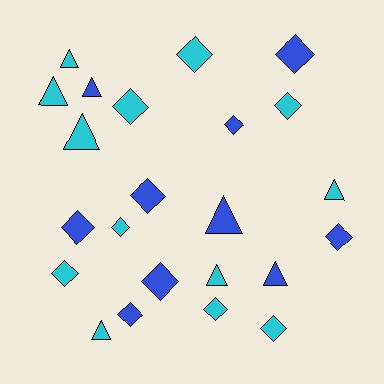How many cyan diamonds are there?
There are 7 cyan diamonds.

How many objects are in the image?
There are 23 objects.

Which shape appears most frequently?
Diamond, with 14 objects.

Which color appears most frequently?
Cyan, with 13 objects.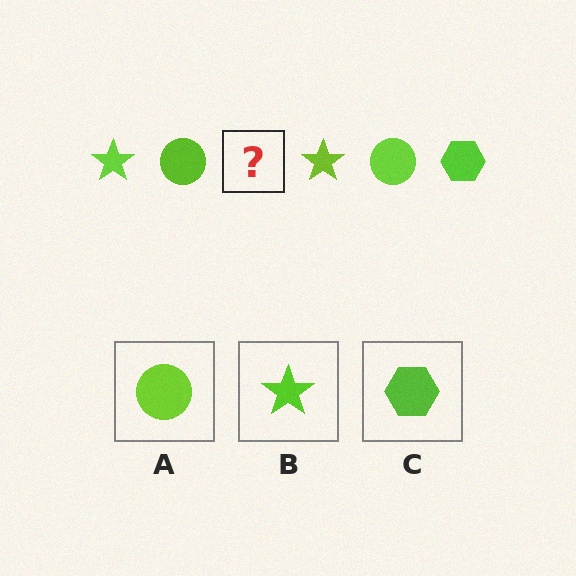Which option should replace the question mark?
Option C.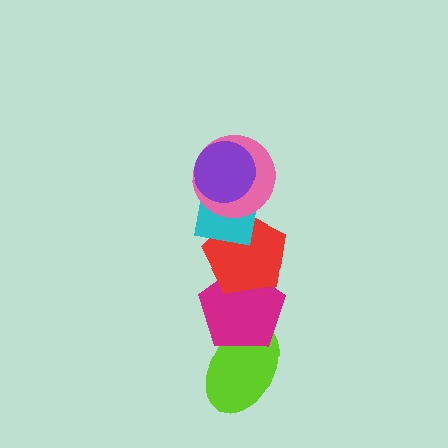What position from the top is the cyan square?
The cyan square is 3rd from the top.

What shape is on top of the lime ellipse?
The magenta pentagon is on top of the lime ellipse.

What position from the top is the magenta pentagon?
The magenta pentagon is 5th from the top.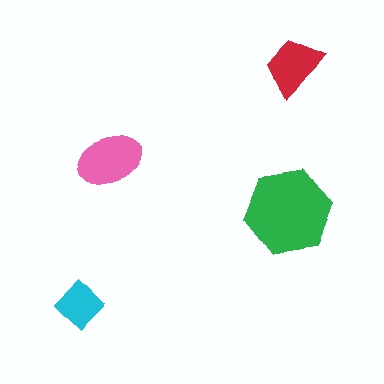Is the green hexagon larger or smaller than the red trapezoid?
Larger.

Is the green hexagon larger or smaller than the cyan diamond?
Larger.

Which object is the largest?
The green hexagon.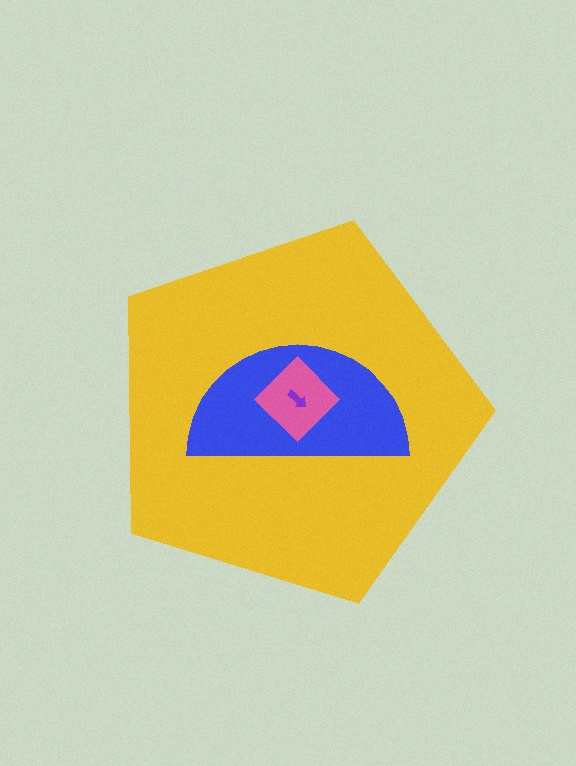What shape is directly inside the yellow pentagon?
The blue semicircle.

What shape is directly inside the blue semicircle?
The pink diamond.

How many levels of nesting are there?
4.